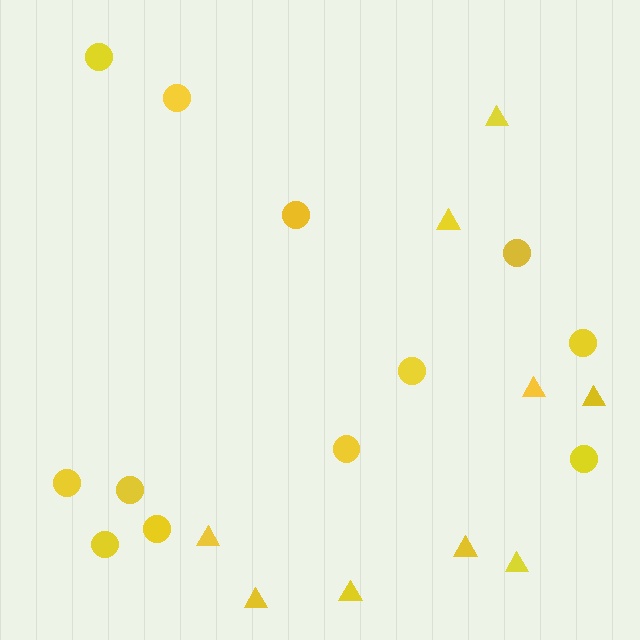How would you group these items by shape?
There are 2 groups: one group of circles (12) and one group of triangles (9).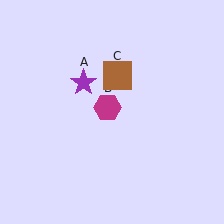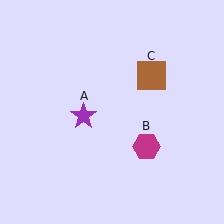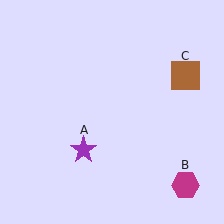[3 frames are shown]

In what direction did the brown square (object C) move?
The brown square (object C) moved right.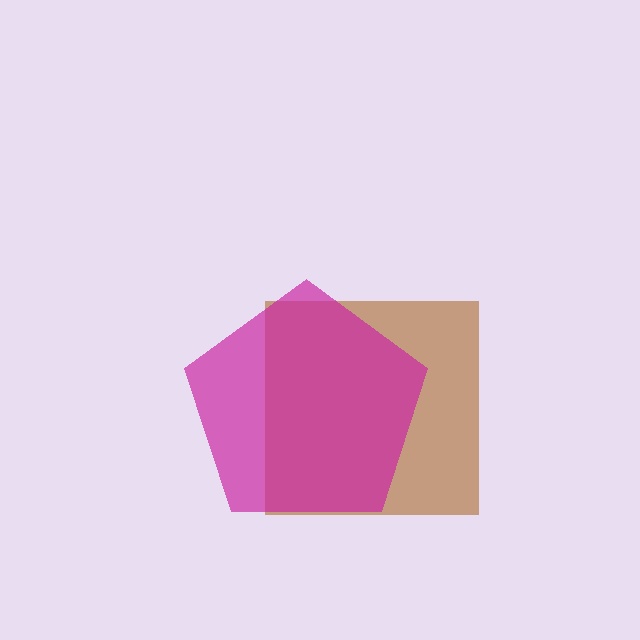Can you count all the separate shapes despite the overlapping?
Yes, there are 2 separate shapes.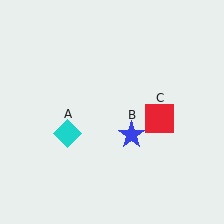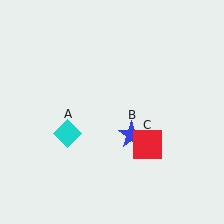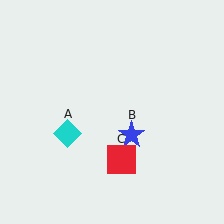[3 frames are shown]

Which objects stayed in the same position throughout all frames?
Cyan diamond (object A) and blue star (object B) remained stationary.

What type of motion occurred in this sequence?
The red square (object C) rotated clockwise around the center of the scene.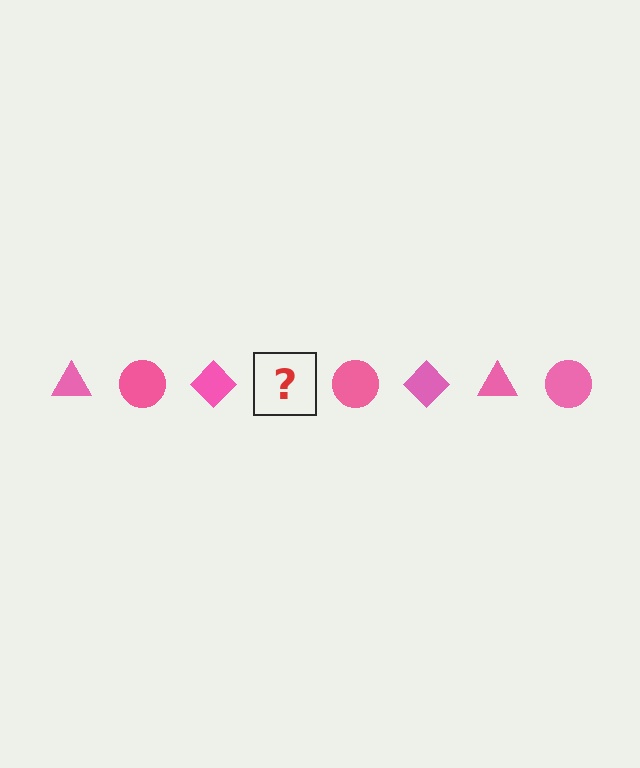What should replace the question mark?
The question mark should be replaced with a pink triangle.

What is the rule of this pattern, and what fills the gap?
The rule is that the pattern cycles through triangle, circle, diamond shapes in pink. The gap should be filled with a pink triangle.